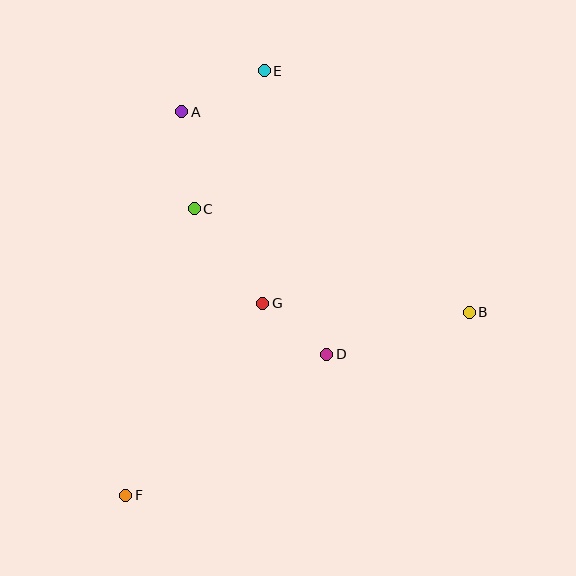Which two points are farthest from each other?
Points E and F are farthest from each other.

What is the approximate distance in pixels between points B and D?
The distance between B and D is approximately 149 pixels.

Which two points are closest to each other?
Points D and G are closest to each other.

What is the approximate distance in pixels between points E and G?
The distance between E and G is approximately 233 pixels.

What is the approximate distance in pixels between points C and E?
The distance between C and E is approximately 155 pixels.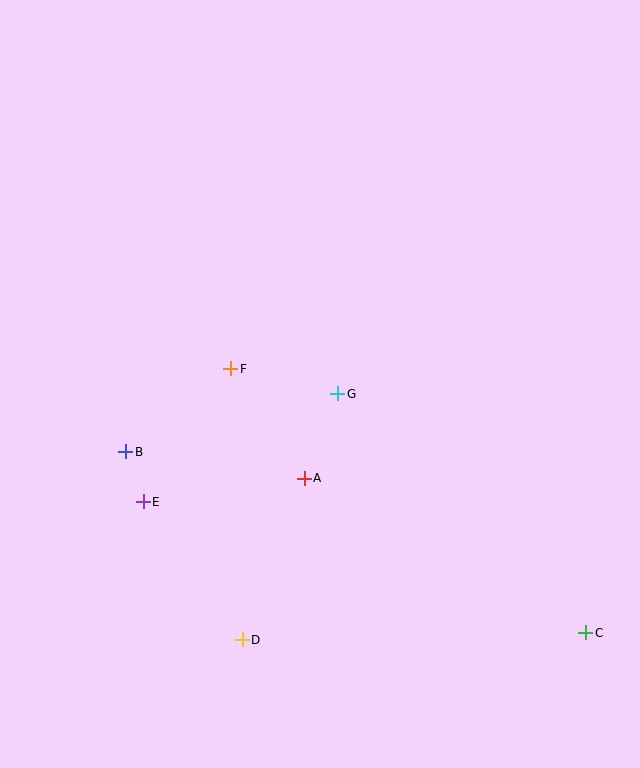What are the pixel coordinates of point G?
Point G is at (338, 394).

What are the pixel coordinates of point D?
Point D is at (242, 640).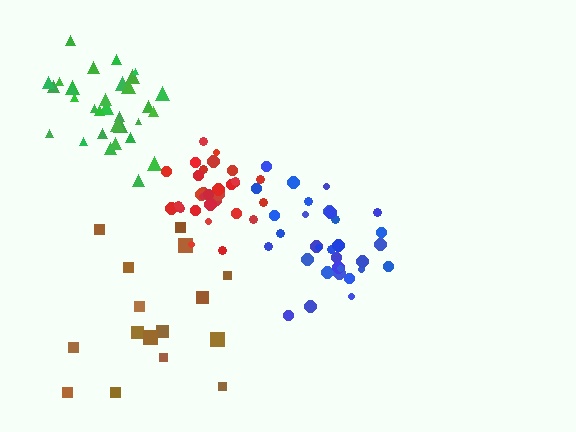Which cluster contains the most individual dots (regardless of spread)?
Blue (33).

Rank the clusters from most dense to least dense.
red, blue, green, brown.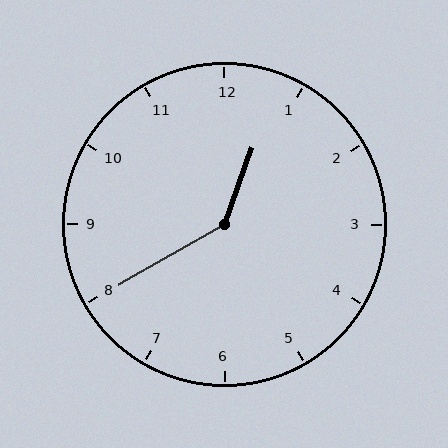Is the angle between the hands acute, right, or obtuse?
It is obtuse.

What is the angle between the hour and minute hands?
Approximately 140 degrees.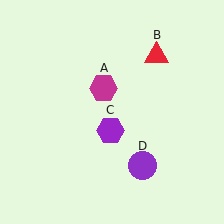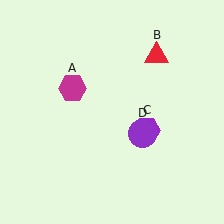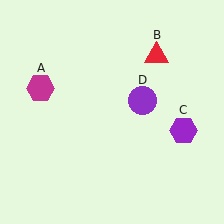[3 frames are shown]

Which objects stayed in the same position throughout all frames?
Red triangle (object B) remained stationary.